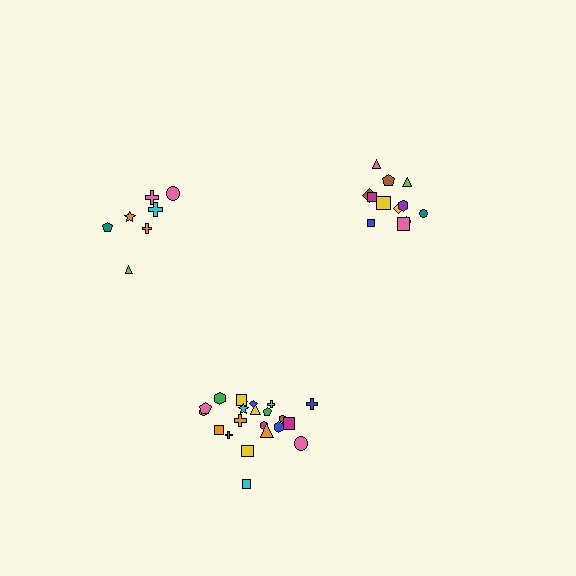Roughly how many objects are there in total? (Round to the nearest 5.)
Roughly 40 objects in total.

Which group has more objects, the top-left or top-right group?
The top-right group.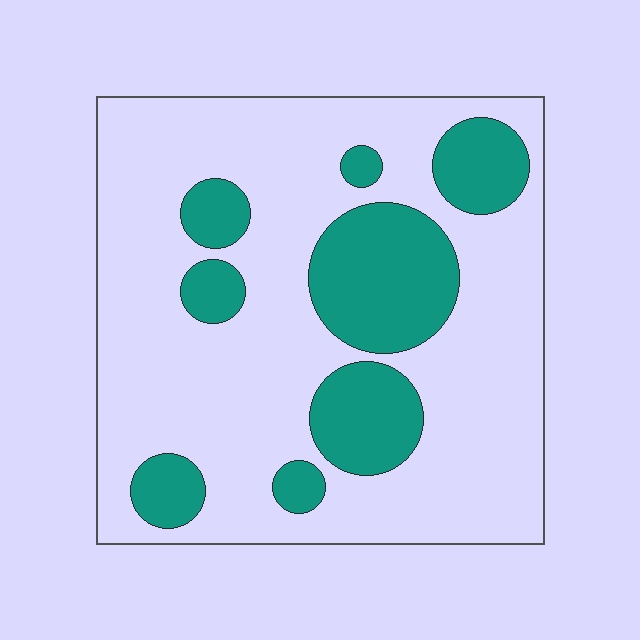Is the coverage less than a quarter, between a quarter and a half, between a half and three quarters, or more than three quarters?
Between a quarter and a half.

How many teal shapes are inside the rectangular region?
8.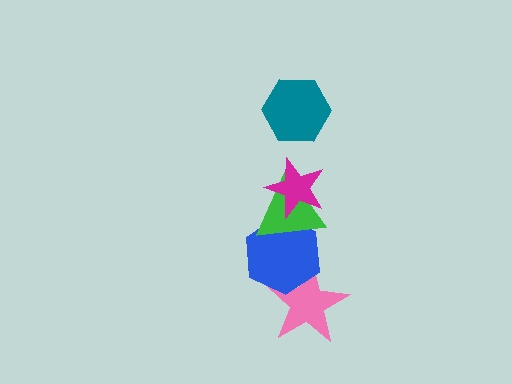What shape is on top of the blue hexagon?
The green triangle is on top of the blue hexagon.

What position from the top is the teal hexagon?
The teal hexagon is 1st from the top.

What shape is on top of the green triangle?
The magenta star is on top of the green triangle.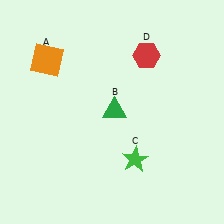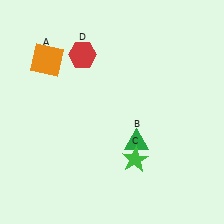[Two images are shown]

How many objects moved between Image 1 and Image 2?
2 objects moved between the two images.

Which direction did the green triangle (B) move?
The green triangle (B) moved down.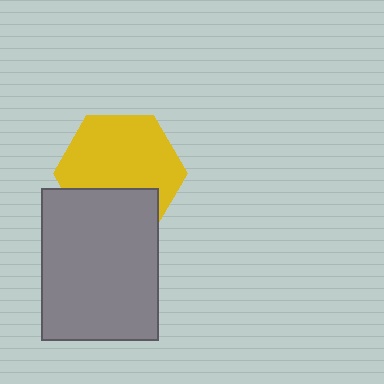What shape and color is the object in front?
The object in front is a gray rectangle.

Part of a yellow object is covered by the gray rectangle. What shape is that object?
It is a hexagon.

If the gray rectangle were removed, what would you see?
You would see the complete yellow hexagon.